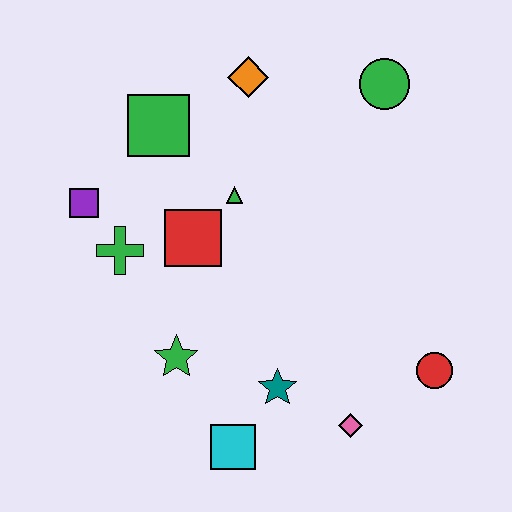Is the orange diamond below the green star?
No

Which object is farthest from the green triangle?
The red circle is farthest from the green triangle.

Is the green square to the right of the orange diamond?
No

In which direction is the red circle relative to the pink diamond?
The red circle is to the right of the pink diamond.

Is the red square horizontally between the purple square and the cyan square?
Yes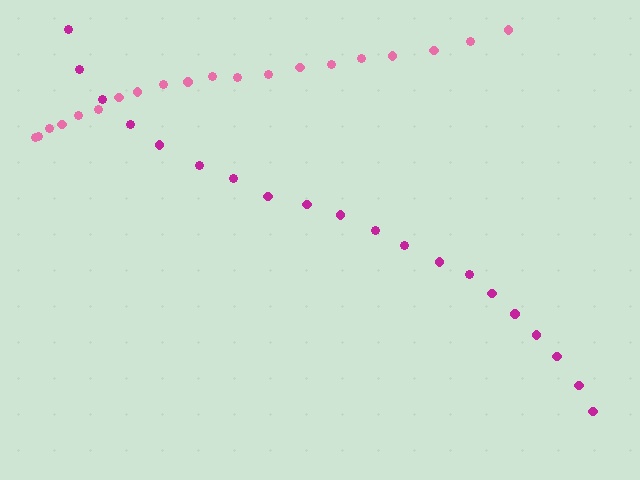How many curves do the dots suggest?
There are 2 distinct paths.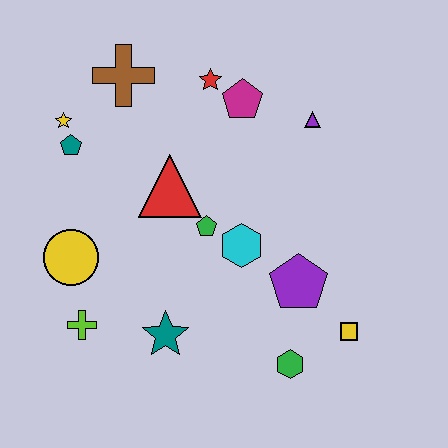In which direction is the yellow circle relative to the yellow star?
The yellow circle is below the yellow star.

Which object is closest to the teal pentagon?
The yellow star is closest to the teal pentagon.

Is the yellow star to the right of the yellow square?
No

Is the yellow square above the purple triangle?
No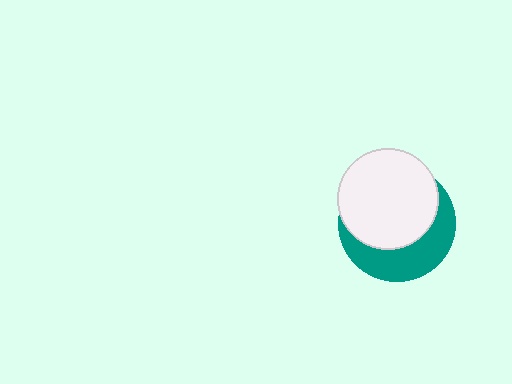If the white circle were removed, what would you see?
You would see the complete teal circle.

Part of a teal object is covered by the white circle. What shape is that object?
It is a circle.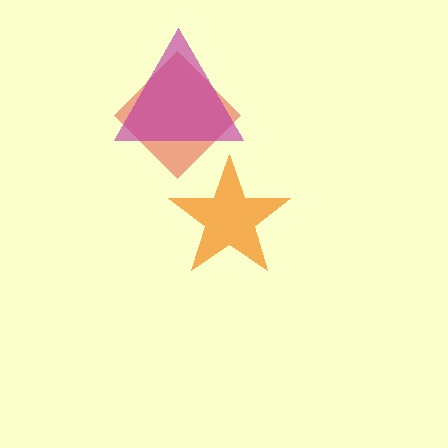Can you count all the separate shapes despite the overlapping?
Yes, there are 3 separate shapes.